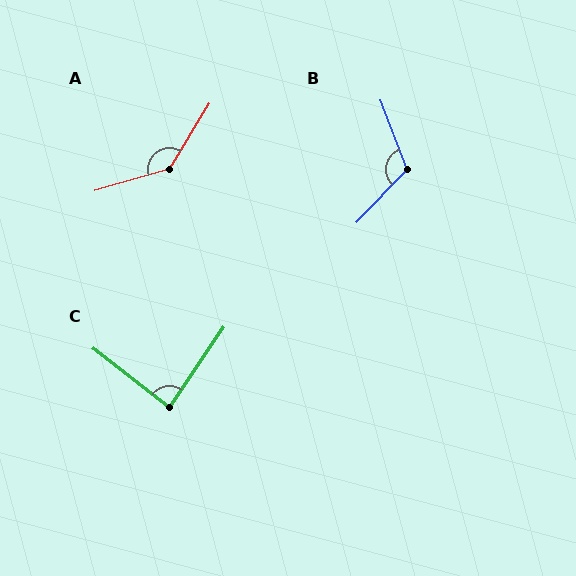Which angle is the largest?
A, at approximately 138 degrees.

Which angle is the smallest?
C, at approximately 86 degrees.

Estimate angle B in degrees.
Approximately 115 degrees.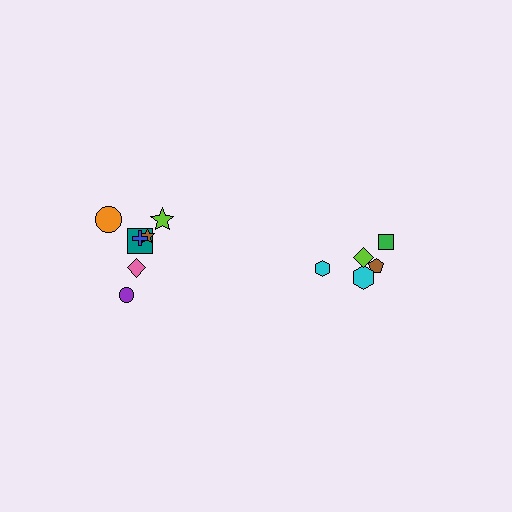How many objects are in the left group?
There are 7 objects.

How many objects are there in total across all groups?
There are 12 objects.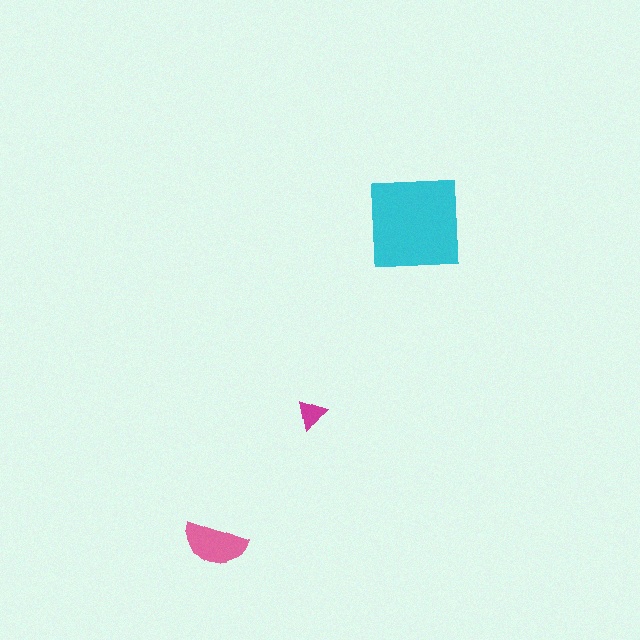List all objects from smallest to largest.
The magenta triangle, the pink semicircle, the cyan square.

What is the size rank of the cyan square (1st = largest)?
1st.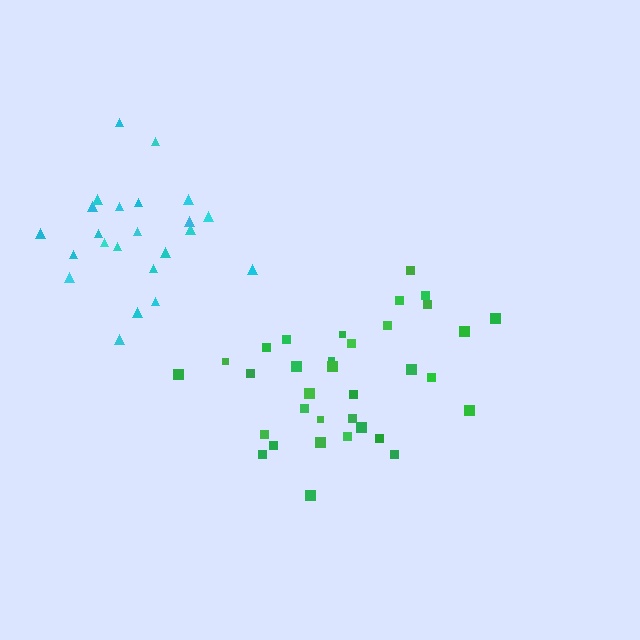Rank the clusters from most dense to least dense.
cyan, green.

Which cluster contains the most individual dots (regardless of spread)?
Green (34).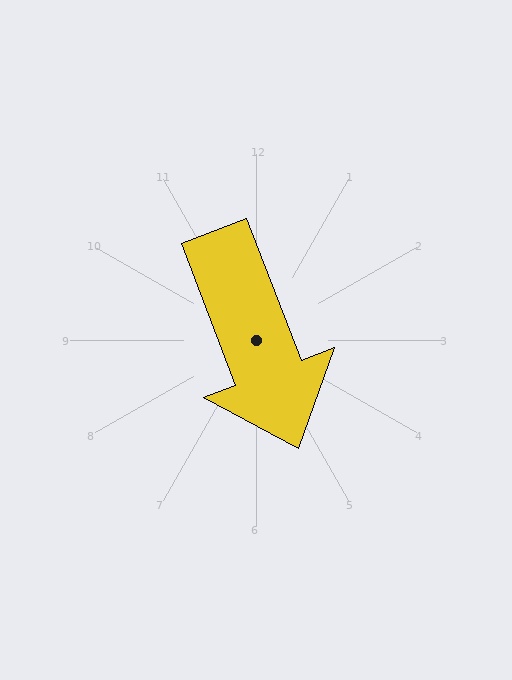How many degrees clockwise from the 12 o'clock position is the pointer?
Approximately 159 degrees.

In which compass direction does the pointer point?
South.